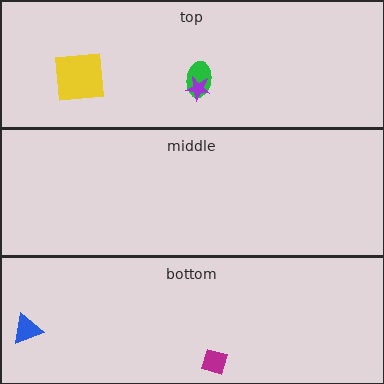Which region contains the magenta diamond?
The bottom region.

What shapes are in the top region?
The green ellipse, the purple star, the yellow square.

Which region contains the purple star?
The top region.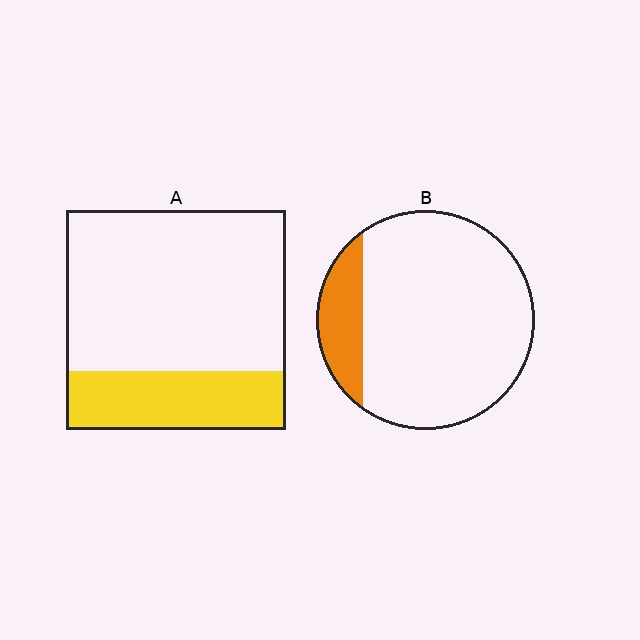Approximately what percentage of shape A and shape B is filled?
A is approximately 25% and B is approximately 15%.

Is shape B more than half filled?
No.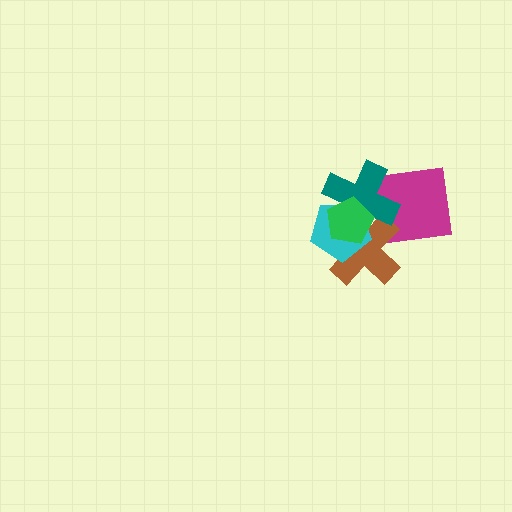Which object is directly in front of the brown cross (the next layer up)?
The cyan pentagon is directly in front of the brown cross.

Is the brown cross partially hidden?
Yes, it is partially covered by another shape.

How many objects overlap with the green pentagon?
3 objects overlap with the green pentagon.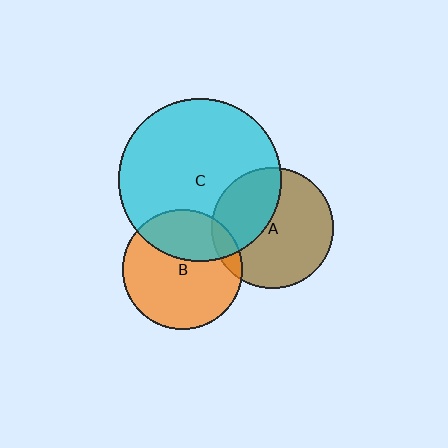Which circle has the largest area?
Circle C (cyan).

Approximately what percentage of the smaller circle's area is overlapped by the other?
Approximately 35%.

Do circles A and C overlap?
Yes.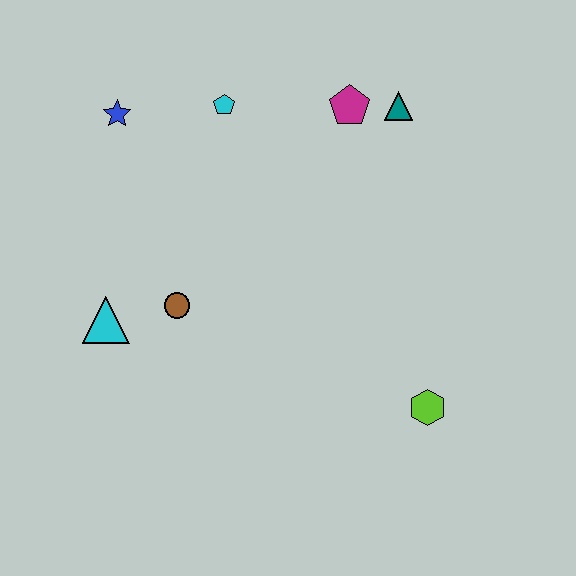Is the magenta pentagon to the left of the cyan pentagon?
No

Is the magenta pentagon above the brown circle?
Yes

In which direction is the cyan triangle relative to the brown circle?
The cyan triangle is to the left of the brown circle.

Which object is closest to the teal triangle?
The magenta pentagon is closest to the teal triangle.